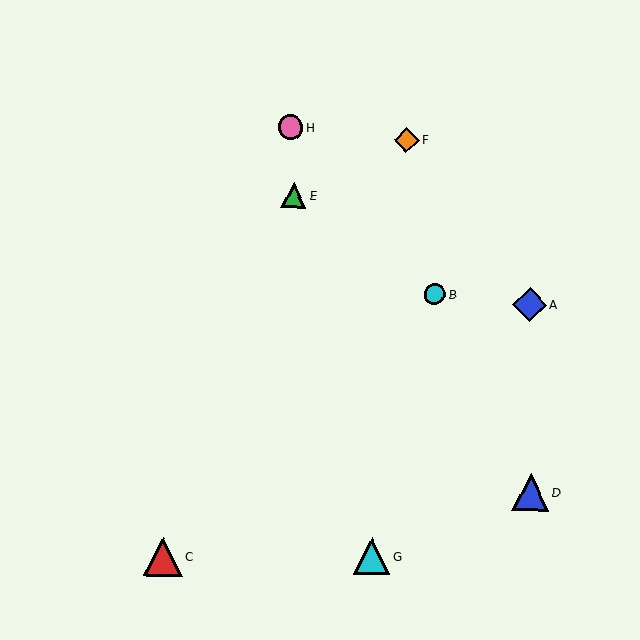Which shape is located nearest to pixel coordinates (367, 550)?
The cyan triangle (labeled G) at (372, 556) is nearest to that location.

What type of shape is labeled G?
Shape G is a cyan triangle.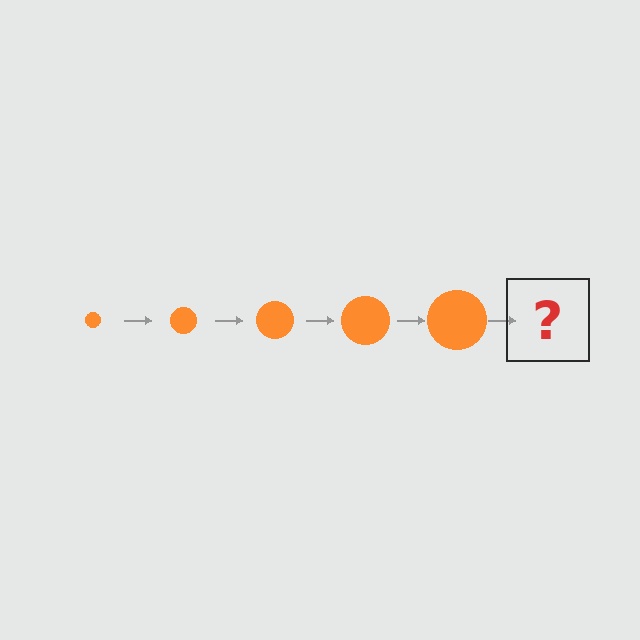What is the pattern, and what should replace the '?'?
The pattern is that the circle gets progressively larger each step. The '?' should be an orange circle, larger than the previous one.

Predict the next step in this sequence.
The next step is an orange circle, larger than the previous one.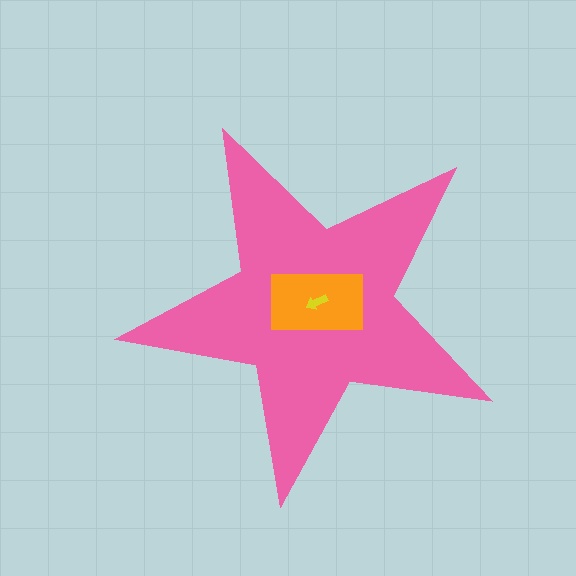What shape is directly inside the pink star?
The orange rectangle.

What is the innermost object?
The yellow arrow.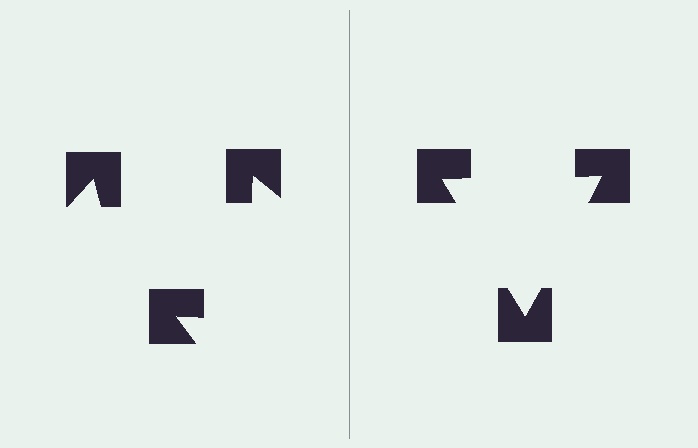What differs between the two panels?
The notched squares are positioned identically on both sides; only the wedge orientations differ. On the right they align to a triangle; on the left they are misaligned.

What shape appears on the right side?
An illusory triangle.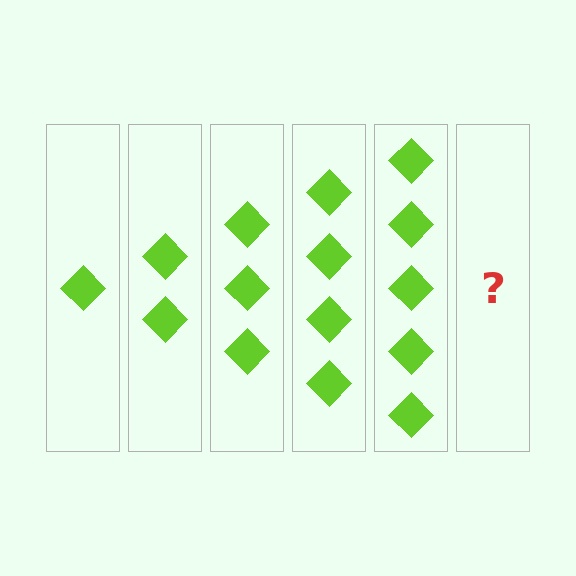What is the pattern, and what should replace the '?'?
The pattern is that each step adds one more diamond. The '?' should be 6 diamonds.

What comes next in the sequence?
The next element should be 6 diamonds.